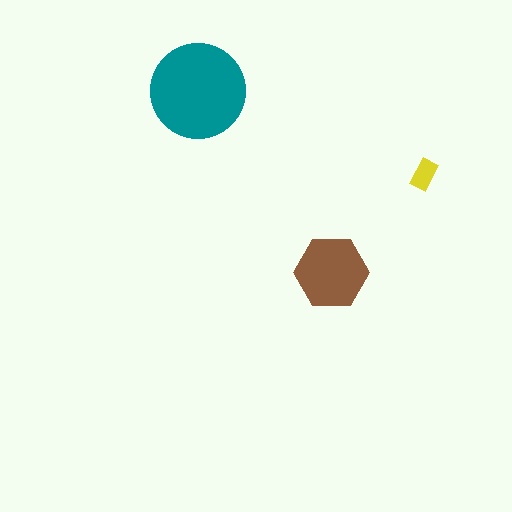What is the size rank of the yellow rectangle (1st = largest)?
3rd.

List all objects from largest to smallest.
The teal circle, the brown hexagon, the yellow rectangle.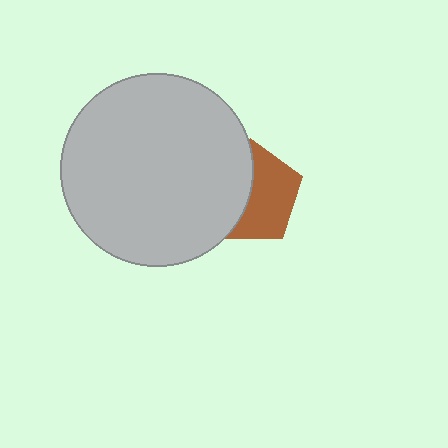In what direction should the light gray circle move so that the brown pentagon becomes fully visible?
The light gray circle should move left. That is the shortest direction to clear the overlap and leave the brown pentagon fully visible.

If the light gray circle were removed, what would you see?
You would see the complete brown pentagon.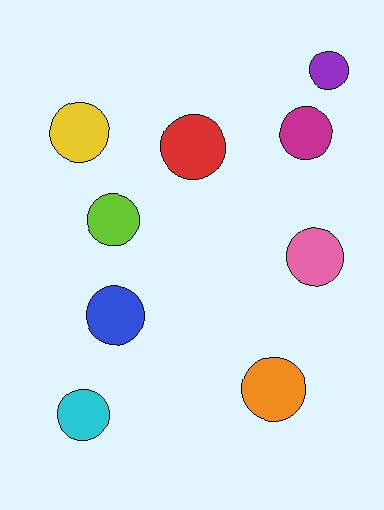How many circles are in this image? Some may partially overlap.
There are 9 circles.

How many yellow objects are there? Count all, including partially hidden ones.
There is 1 yellow object.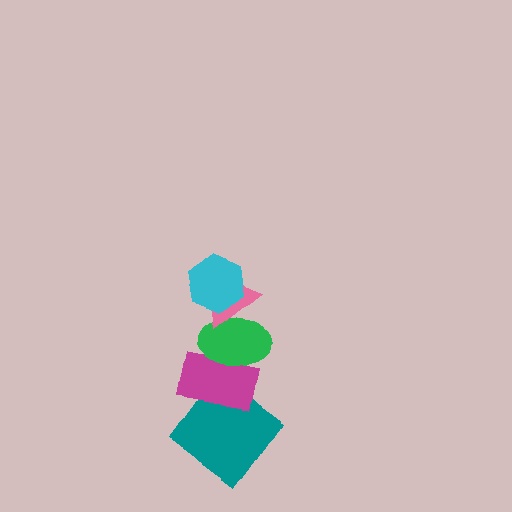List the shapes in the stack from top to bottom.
From top to bottom: the cyan hexagon, the pink triangle, the green ellipse, the magenta rectangle, the teal diamond.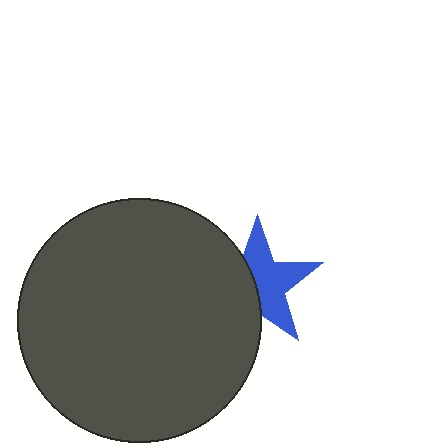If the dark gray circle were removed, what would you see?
You would see the complete blue star.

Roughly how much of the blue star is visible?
About half of it is visible (roughly 58%).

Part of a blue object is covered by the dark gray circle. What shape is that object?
It is a star.